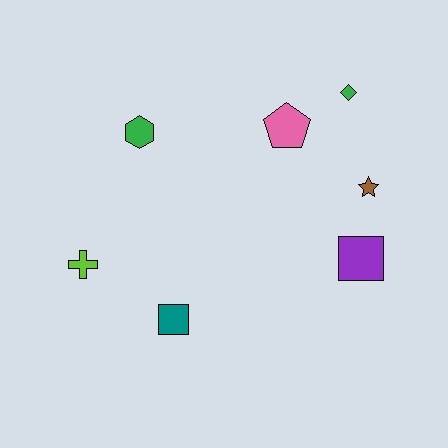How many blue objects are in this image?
There are no blue objects.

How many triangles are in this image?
There are no triangles.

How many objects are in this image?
There are 7 objects.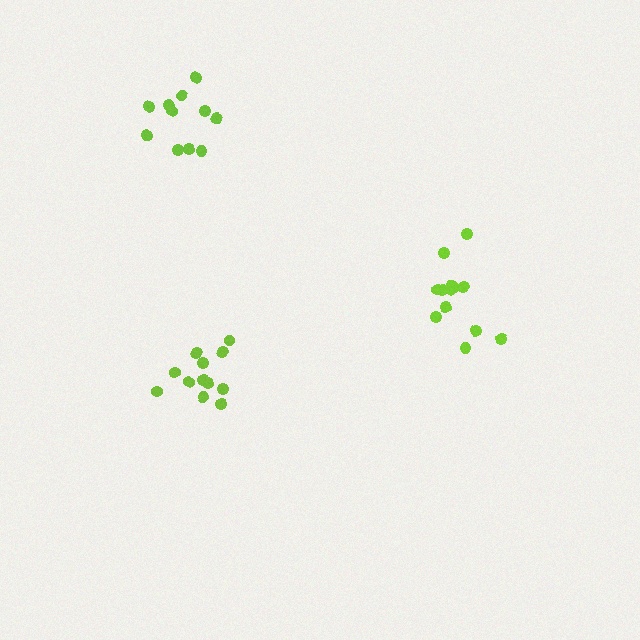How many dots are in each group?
Group 1: 12 dots, Group 2: 13 dots, Group 3: 11 dots (36 total).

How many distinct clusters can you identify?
There are 3 distinct clusters.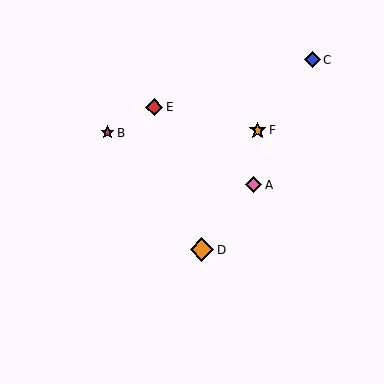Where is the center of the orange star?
The center of the orange star is at (258, 130).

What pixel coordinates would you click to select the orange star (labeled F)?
Click at (258, 130) to select the orange star F.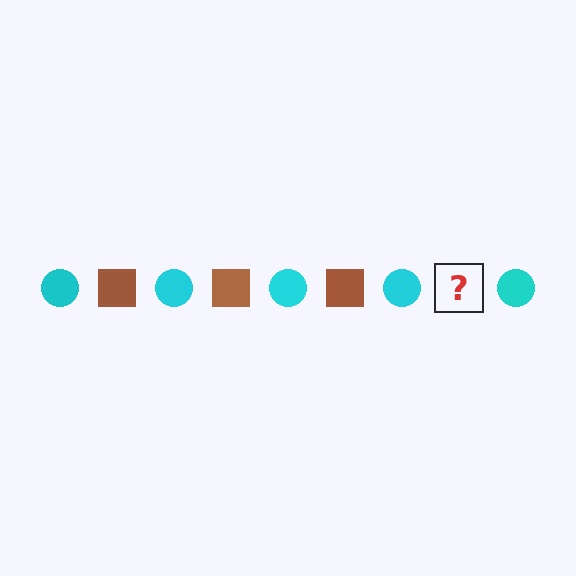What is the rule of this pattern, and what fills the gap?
The rule is that the pattern alternates between cyan circle and brown square. The gap should be filled with a brown square.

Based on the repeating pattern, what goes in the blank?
The blank should be a brown square.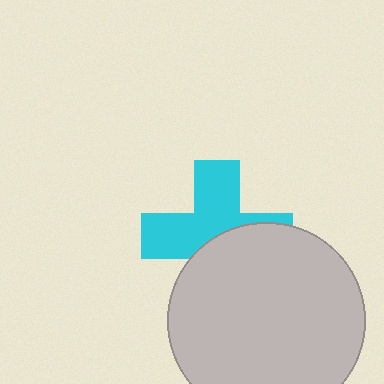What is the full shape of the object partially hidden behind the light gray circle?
The partially hidden object is a cyan cross.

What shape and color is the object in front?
The object in front is a light gray circle.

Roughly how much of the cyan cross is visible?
About half of it is visible (roughly 54%).